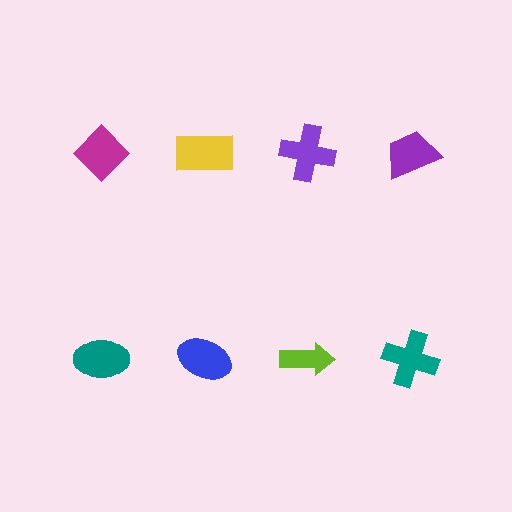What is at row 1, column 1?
A magenta diamond.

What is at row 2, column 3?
A lime arrow.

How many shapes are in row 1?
4 shapes.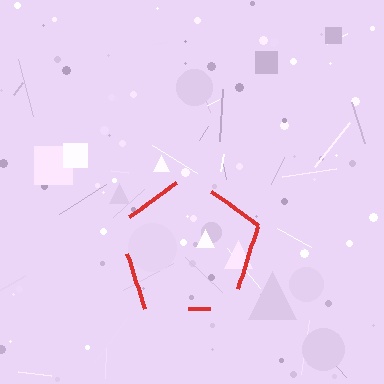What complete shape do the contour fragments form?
The contour fragments form a pentagon.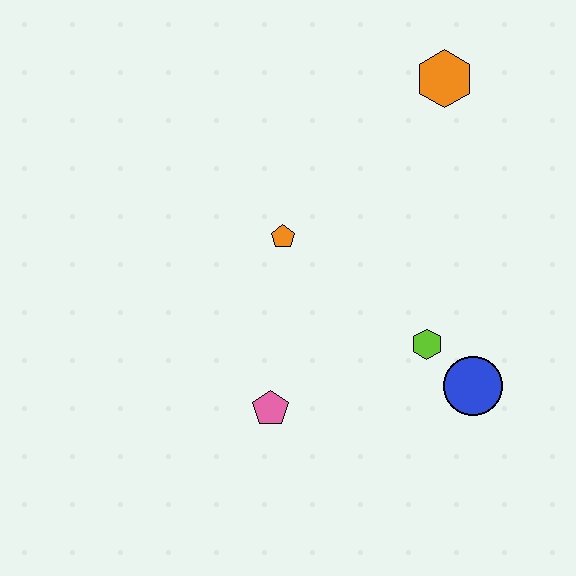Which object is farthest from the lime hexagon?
The orange hexagon is farthest from the lime hexagon.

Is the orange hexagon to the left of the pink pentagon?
No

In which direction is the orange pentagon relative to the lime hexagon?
The orange pentagon is to the left of the lime hexagon.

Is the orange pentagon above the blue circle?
Yes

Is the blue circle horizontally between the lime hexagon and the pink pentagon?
No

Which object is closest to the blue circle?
The lime hexagon is closest to the blue circle.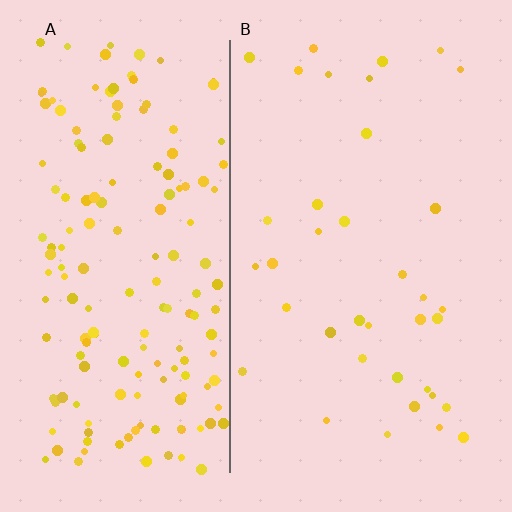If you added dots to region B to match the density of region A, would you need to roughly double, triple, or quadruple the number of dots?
Approximately quadruple.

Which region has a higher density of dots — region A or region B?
A (the left).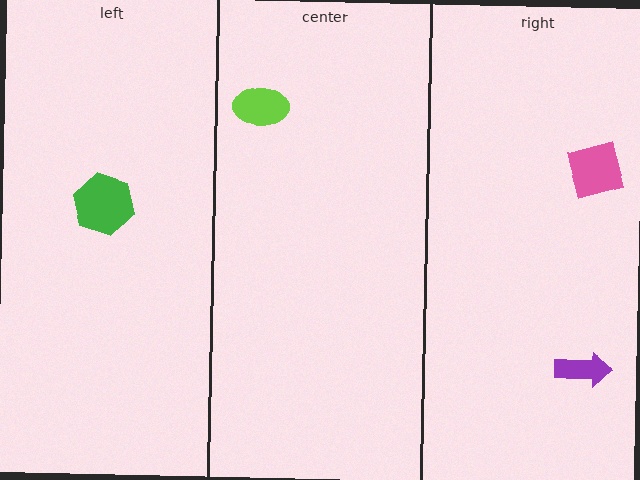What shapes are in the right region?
The purple arrow, the pink square.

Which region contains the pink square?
The right region.